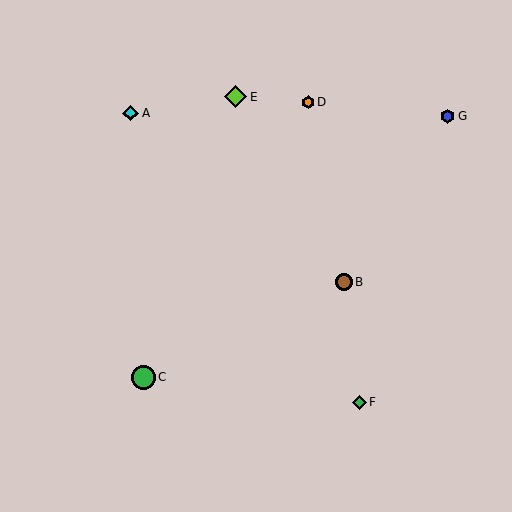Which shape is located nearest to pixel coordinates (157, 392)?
The green circle (labeled C) at (144, 377) is nearest to that location.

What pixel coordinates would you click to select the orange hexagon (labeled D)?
Click at (308, 102) to select the orange hexagon D.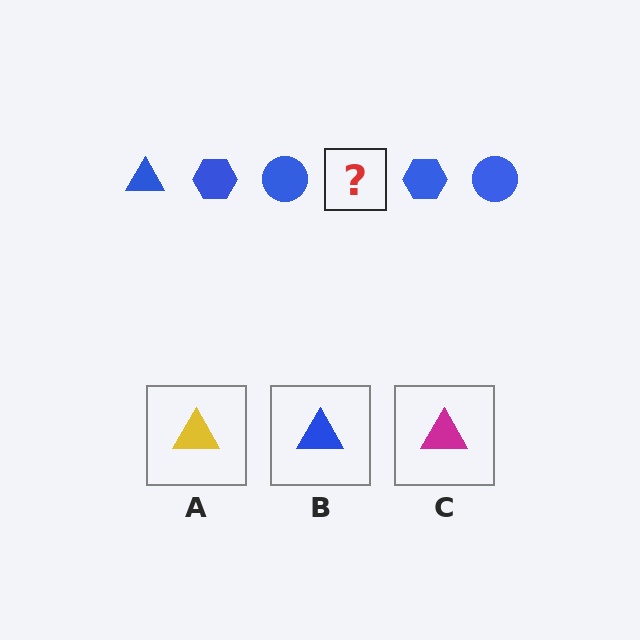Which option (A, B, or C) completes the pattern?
B.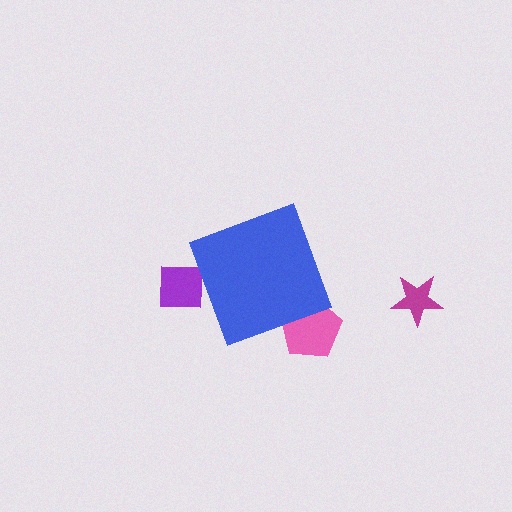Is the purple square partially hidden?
Yes, the purple square is partially hidden behind the blue diamond.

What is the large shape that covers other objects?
A blue diamond.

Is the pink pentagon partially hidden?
Yes, the pink pentagon is partially hidden behind the blue diamond.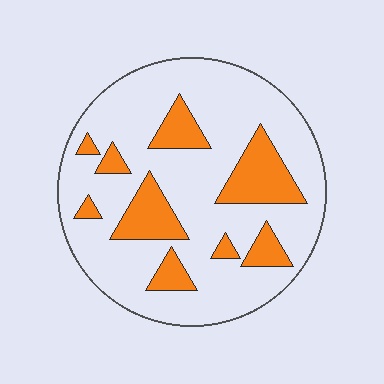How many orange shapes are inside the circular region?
9.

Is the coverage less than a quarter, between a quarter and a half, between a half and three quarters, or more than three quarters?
Less than a quarter.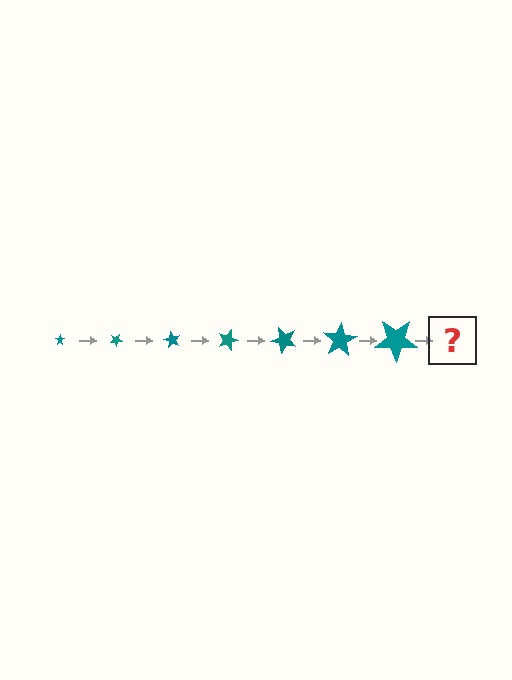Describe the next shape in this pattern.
It should be a star, larger than the previous one and rotated 210 degrees from the start.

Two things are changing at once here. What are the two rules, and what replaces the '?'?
The two rules are that the star grows larger each step and it rotates 30 degrees each step. The '?' should be a star, larger than the previous one and rotated 210 degrees from the start.